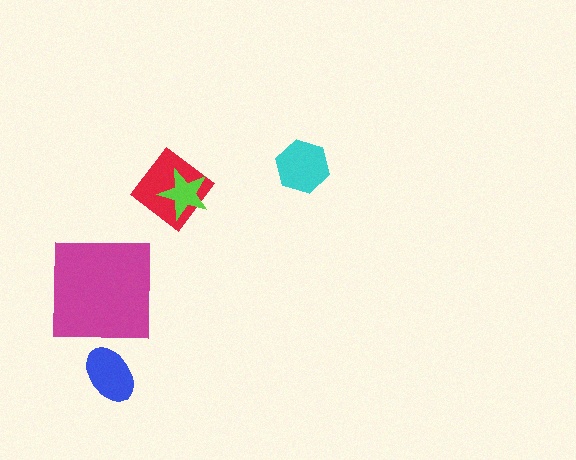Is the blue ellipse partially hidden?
No, no other shape covers it.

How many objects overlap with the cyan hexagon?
0 objects overlap with the cyan hexagon.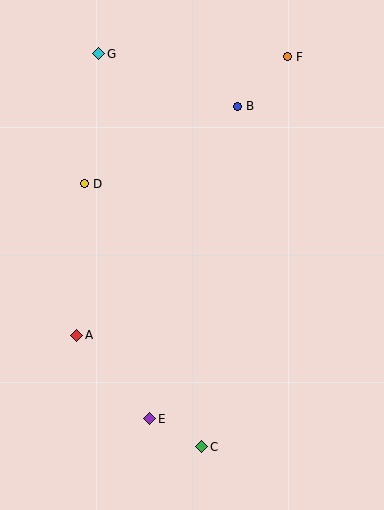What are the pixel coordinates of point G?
Point G is at (99, 54).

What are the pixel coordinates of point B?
Point B is at (238, 106).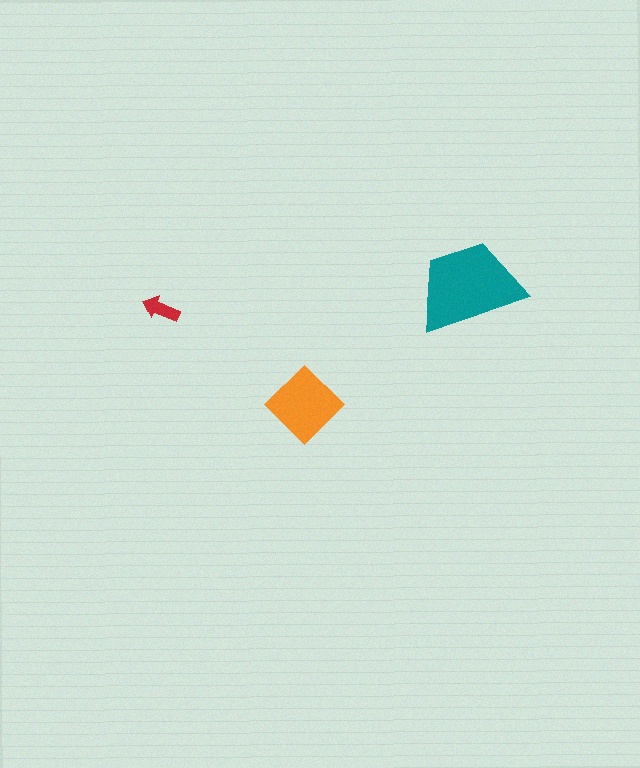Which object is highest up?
The teal trapezoid is topmost.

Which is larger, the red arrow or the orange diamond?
The orange diamond.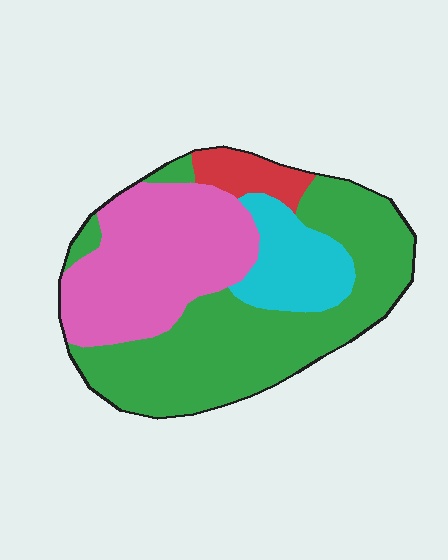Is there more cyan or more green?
Green.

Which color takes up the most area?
Green, at roughly 45%.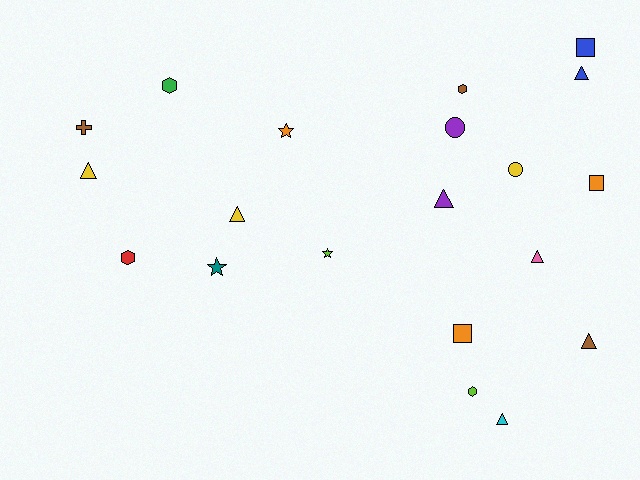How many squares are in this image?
There are 3 squares.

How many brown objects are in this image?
There are 3 brown objects.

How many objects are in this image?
There are 20 objects.